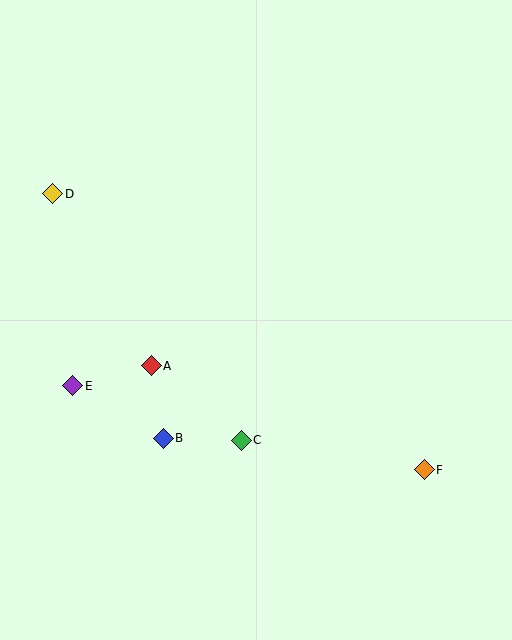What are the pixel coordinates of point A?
Point A is at (151, 366).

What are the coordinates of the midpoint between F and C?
The midpoint between F and C is at (333, 455).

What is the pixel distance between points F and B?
The distance between F and B is 263 pixels.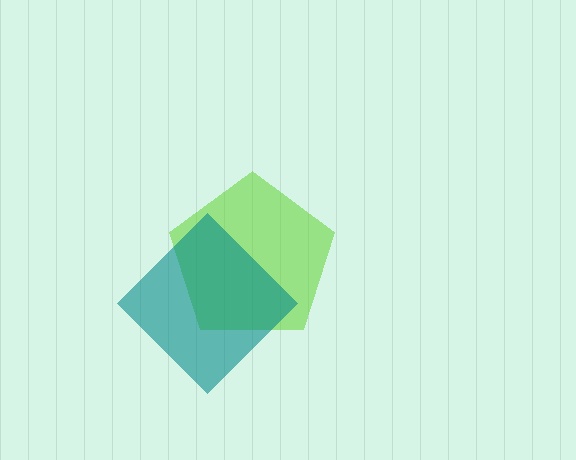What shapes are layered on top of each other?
The layered shapes are: a lime pentagon, a teal diamond.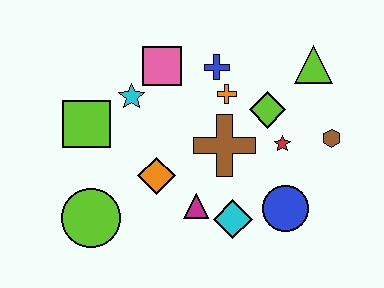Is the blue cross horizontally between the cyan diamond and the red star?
No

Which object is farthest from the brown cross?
The lime circle is farthest from the brown cross.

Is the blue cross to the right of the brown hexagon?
No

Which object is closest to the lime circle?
The orange diamond is closest to the lime circle.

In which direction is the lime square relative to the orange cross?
The lime square is to the left of the orange cross.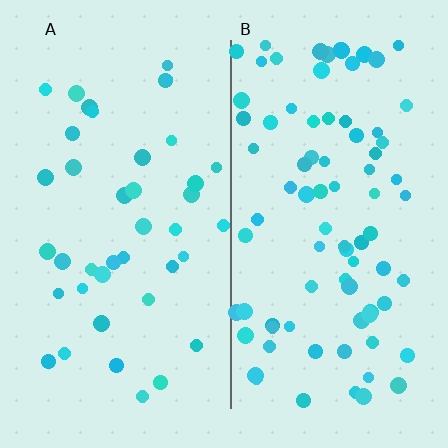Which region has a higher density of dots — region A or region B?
B (the right).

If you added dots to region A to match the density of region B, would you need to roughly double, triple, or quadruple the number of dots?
Approximately double.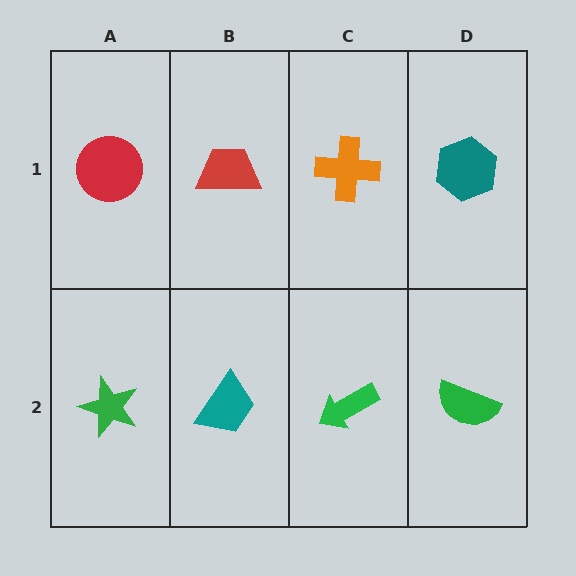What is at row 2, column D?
A green semicircle.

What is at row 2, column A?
A green star.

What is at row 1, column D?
A teal hexagon.